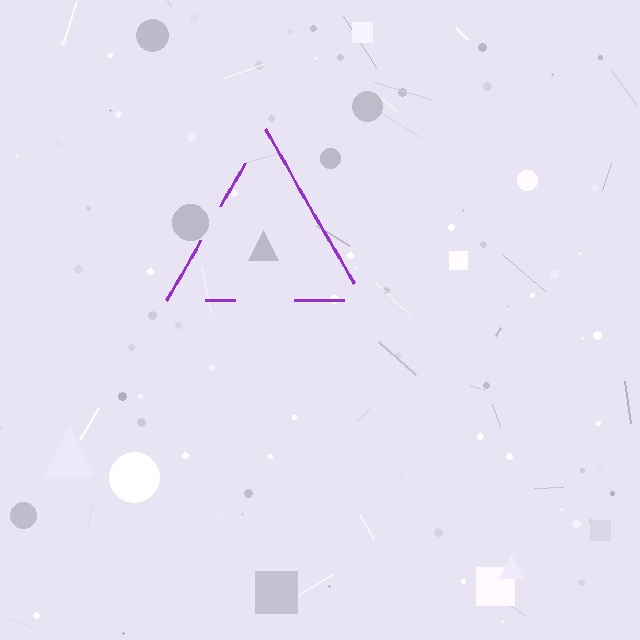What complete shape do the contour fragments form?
The contour fragments form a triangle.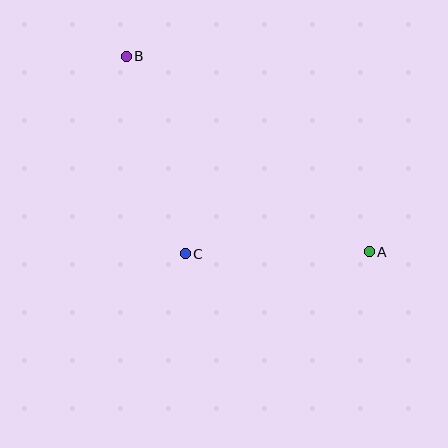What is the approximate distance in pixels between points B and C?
The distance between B and C is approximately 206 pixels.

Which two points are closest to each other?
Points A and C are closest to each other.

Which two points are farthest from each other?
Points A and B are farthest from each other.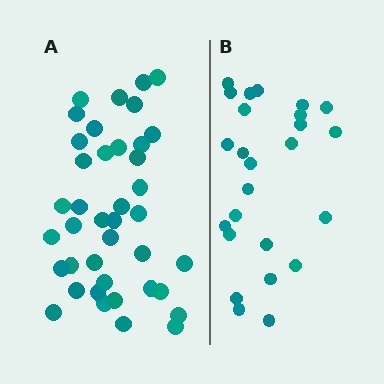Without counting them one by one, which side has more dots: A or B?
Region A (the left region) has more dots.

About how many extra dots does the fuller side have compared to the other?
Region A has approximately 15 more dots than region B.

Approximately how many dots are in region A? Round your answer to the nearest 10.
About 40 dots.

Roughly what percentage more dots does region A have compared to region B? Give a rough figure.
About 60% more.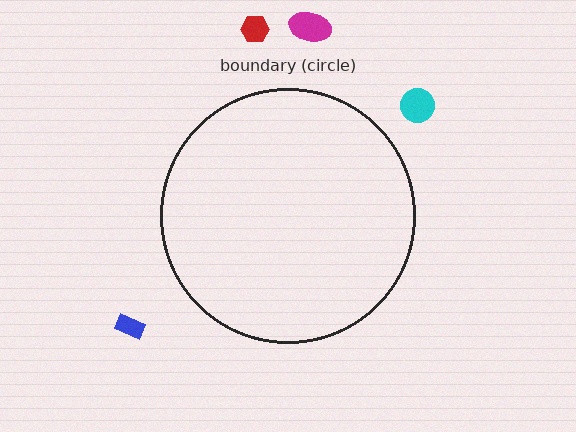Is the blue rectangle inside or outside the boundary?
Outside.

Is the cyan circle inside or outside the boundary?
Outside.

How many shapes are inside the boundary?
0 inside, 4 outside.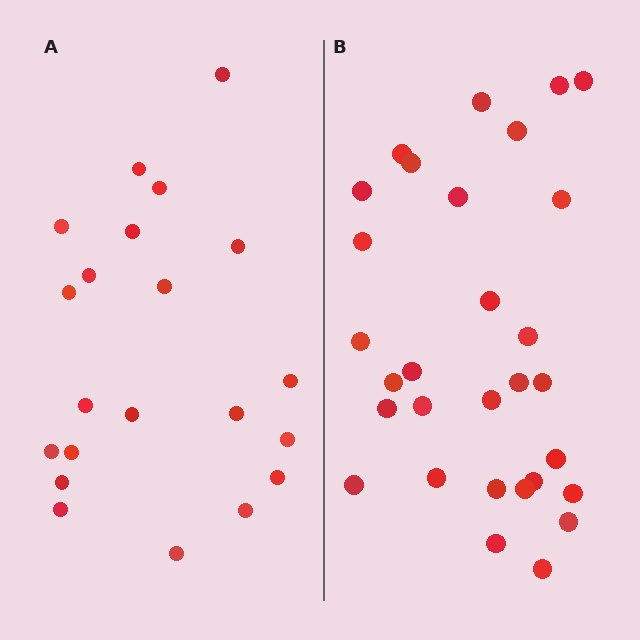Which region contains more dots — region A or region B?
Region B (the right region) has more dots.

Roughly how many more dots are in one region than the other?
Region B has roughly 8 or so more dots than region A.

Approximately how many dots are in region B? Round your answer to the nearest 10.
About 30 dots.